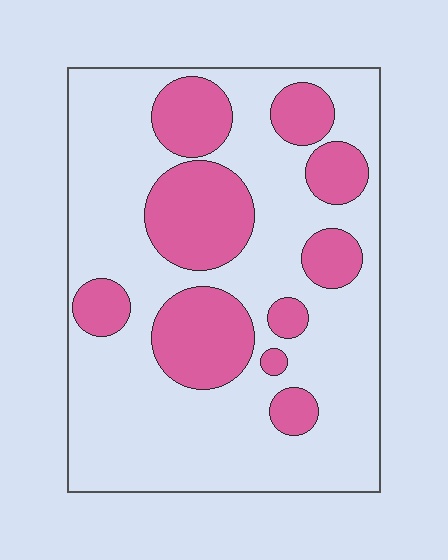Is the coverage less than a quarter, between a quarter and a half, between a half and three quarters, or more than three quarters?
Between a quarter and a half.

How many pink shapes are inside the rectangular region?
10.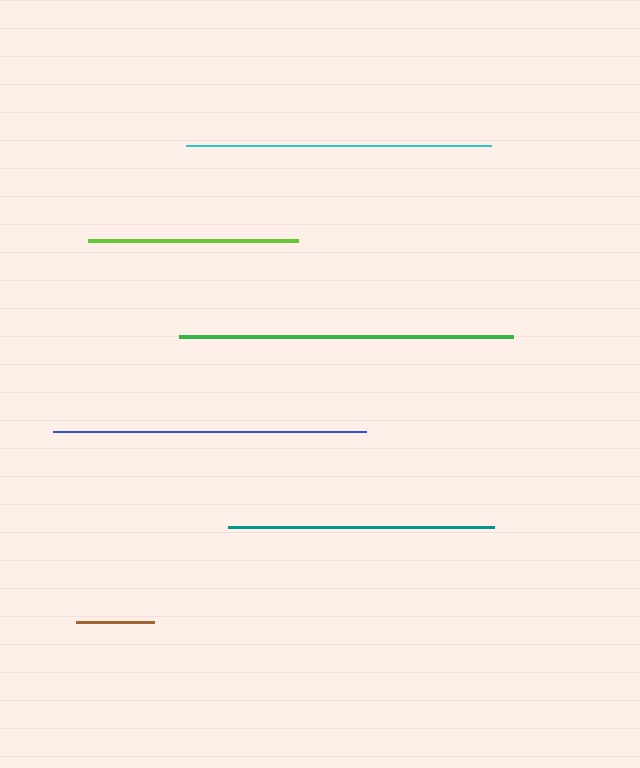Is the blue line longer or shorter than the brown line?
The blue line is longer than the brown line.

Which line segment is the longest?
The green line is the longest at approximately 334 pixels.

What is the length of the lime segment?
The lime segment is approximately 210 pixels long.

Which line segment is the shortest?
The brown line is the shortest at approximately 78 pixels.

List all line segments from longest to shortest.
From longest to shortest: green, blue, cyan, teal, lime, brown.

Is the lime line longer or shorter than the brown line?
The lime line is longer than the brown line.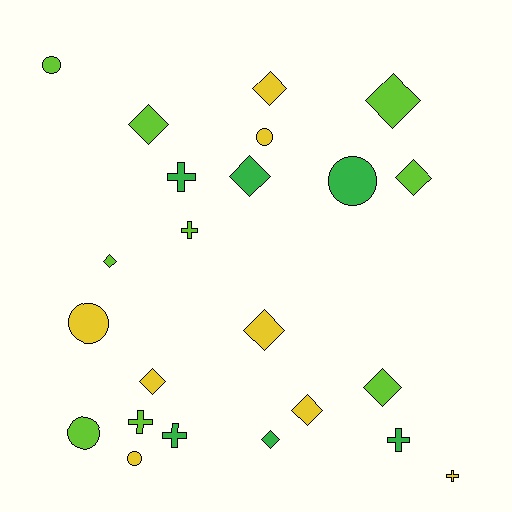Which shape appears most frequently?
Diamond, with 11 objects.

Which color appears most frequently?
Lime, with 9 objects.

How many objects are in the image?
There are 23 objects.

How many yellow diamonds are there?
There are 4 yellow diamonds.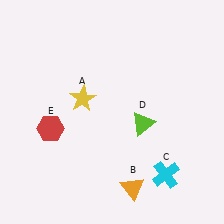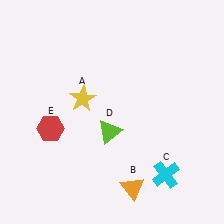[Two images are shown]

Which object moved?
The lime triangle (D) moved left.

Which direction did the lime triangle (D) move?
The lime triangle (D) moved left.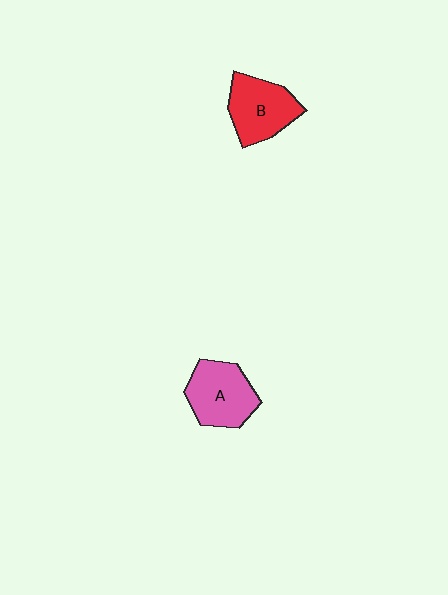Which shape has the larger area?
Shape A (pink).